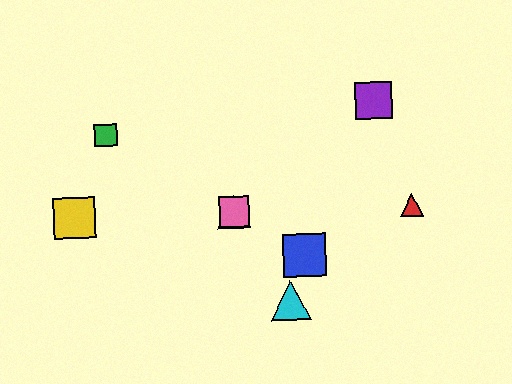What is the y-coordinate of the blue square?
The blue square is at y≈255.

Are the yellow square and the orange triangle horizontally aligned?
Yes, both are at y≈218.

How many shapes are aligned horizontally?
4 shapes (the red triangle, the yellow square, the orange triangle, the pink square) are aligned horizontally.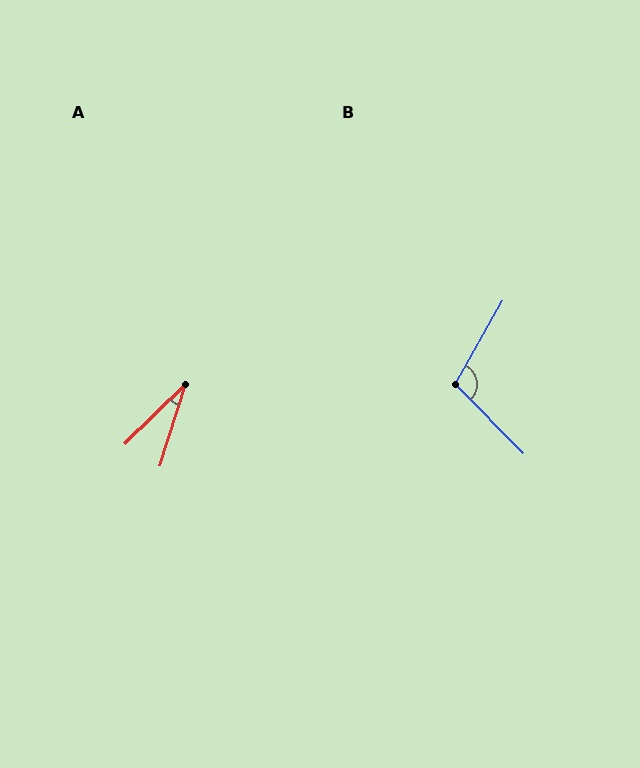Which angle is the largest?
B, at approximately 105 degrees.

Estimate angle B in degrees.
Approximately 105 degrees.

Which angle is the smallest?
A, at approximately 28 degrees.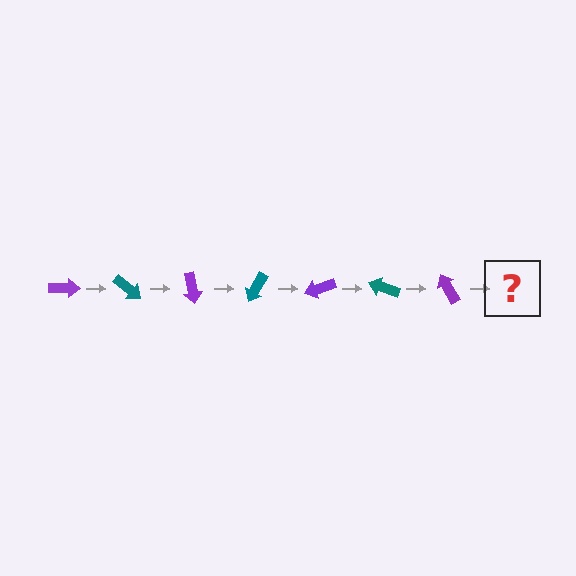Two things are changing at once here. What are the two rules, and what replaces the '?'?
The two rules are that it rotates 40 degrees each step and the color cycles through purple and teal. The '?' should be a teal arrow, rotated 280 degrees from the start.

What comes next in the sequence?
The next element should be a teal arrow, rotated 280 degrees from the start.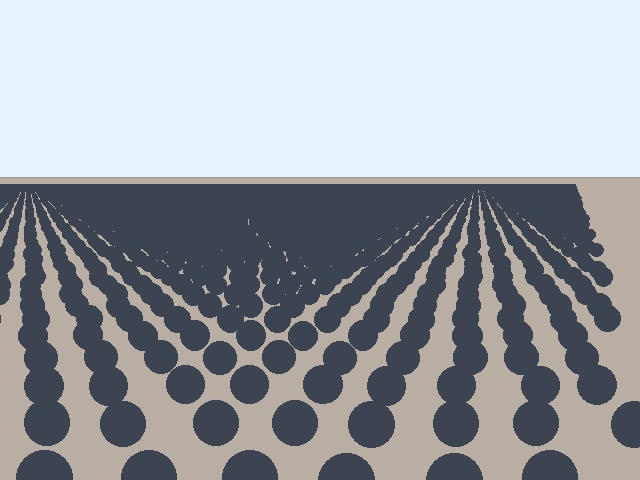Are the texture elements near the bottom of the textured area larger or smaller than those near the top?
Larger. Near the bottom, elements are closer to the viewer and appear at a bigger on-screen size.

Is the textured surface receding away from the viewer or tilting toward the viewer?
The surface is receding away from the viewer. Texture elements get smaller and denser toward the top.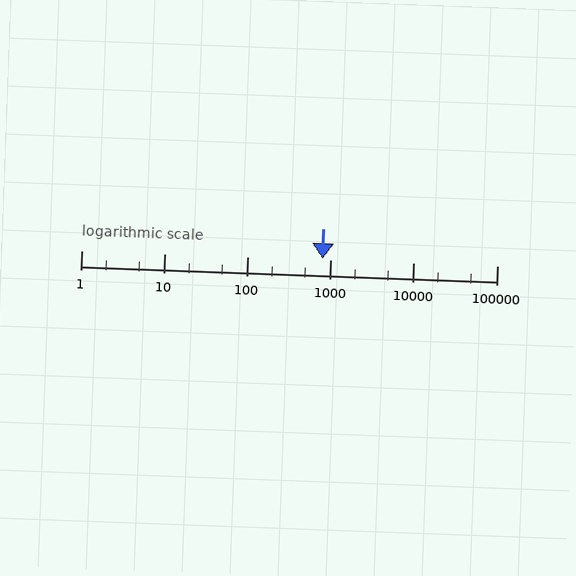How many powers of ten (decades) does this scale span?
The scale spans 5 decades, from 1 to 100000.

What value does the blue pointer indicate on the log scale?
The pointer indicates approximately 790.